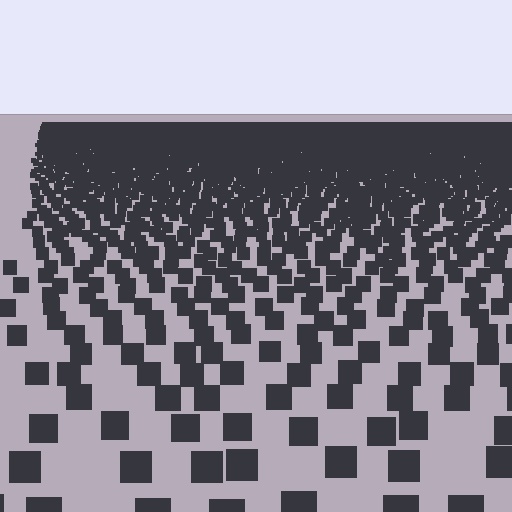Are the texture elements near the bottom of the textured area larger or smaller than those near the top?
Larger. Near the bottom, elements are closer to the viewer and appear at a bigger on-screen size.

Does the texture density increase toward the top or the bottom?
Density increases toward the top.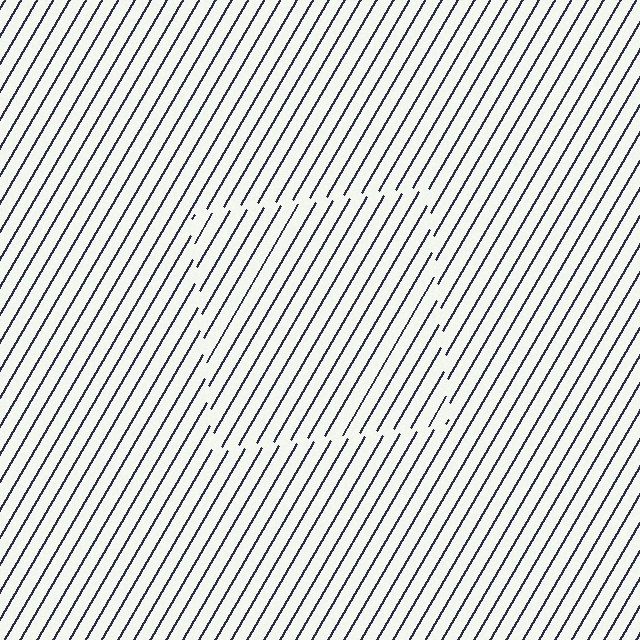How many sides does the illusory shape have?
4 sides — the line-ends trace a square.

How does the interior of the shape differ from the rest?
The interior of the shape contains the same grating, shifted by half a period — the contour is defined by the phase discontinuity where line-ends from the inner and outer gratings abut.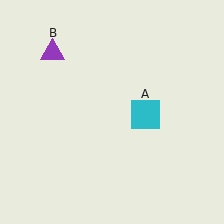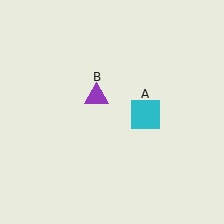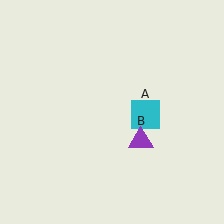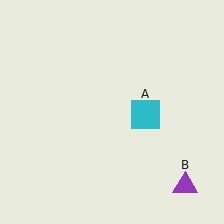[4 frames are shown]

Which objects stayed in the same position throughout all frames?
Cyan square (object A) remained stationary.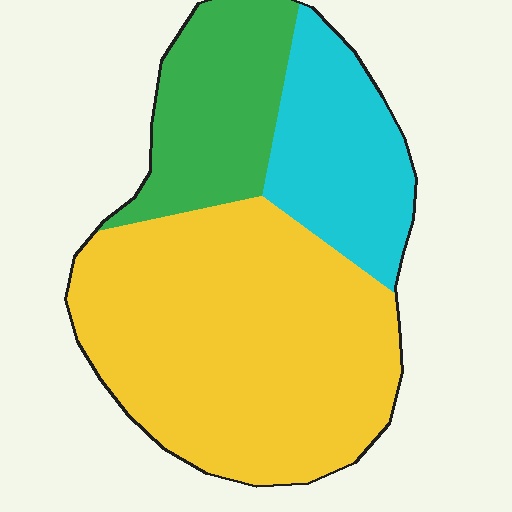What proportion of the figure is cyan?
Cyan covers around 20% of the figure.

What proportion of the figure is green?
Green takes up about one fifth (1/5) of the figure.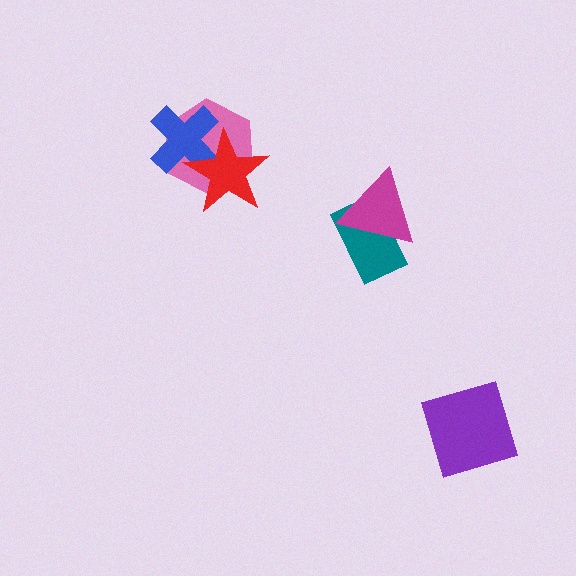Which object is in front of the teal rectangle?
The magenta triangle is in front of the teal rectangle.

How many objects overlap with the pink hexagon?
2 objects overlap with the pink hexagon.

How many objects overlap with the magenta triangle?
1 object overlaps with the magenta triangle.